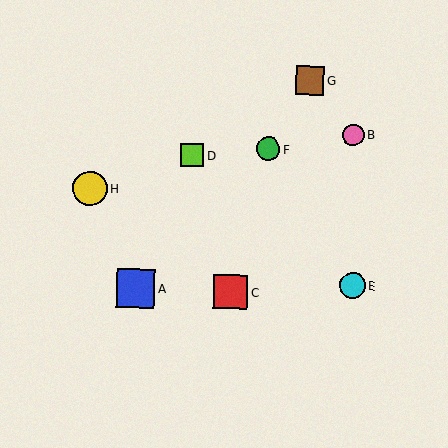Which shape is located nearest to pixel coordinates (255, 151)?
The green circle (labeled F) at (268, 149) is nearest to that location.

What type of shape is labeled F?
Shape F is a green circle.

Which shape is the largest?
The blue square (labeled A) is the largest.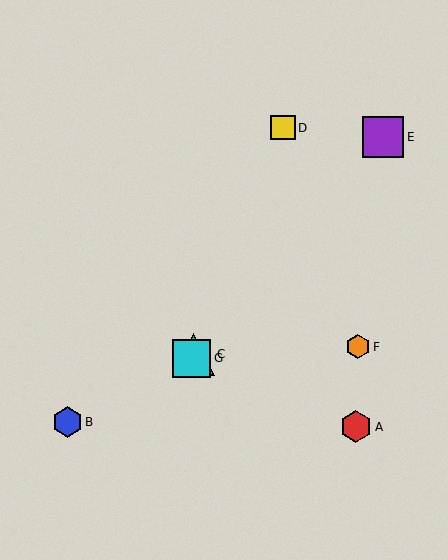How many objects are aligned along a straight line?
3 objects (C, D, G) are aligned along a straight line.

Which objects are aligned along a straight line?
Objects C, D, G are aligned along a straight line.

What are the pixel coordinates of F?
Object F is at (358, 347).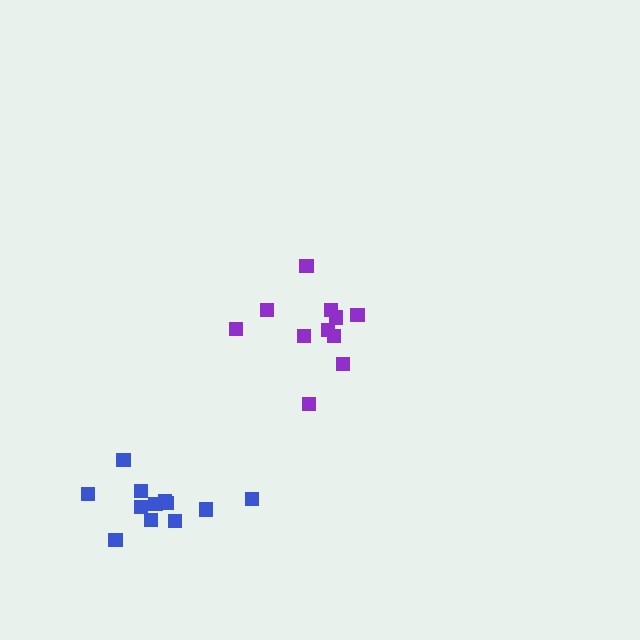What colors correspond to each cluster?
The clusters are colored: blue, purple.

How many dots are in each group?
Group 1: 12 dots, Group 2: 11 dots (23 total).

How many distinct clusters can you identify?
There are 2 distinct clusters.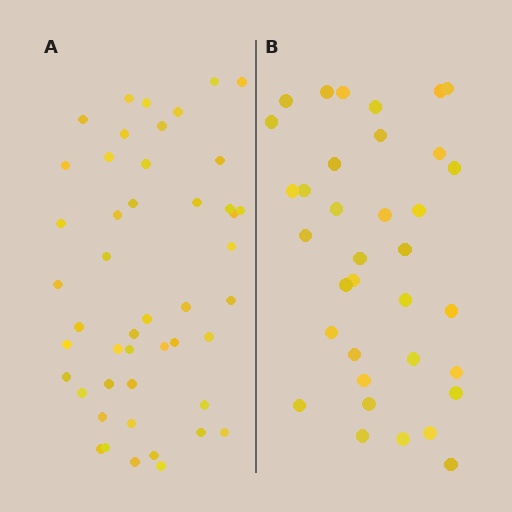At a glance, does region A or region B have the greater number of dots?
Region A (the left region) has more dots.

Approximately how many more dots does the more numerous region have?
Region A has roughly 12 or so more dots than region B.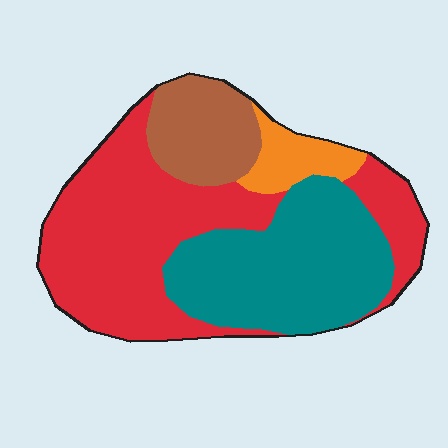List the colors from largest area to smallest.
From largest to smallest: red, teal, brown, orange.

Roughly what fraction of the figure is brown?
Brown covers about 15% of the figure.